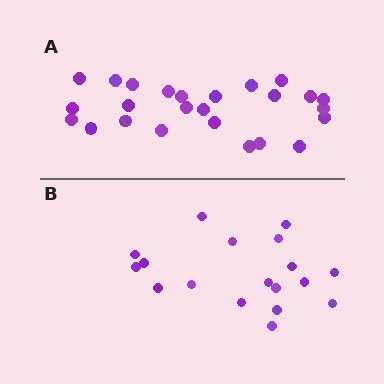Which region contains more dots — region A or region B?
Region A (the top region) has more dots.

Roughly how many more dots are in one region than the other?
Region A has roughly 8 or so more dots than region B.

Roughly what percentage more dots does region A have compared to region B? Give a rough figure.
About 40% more.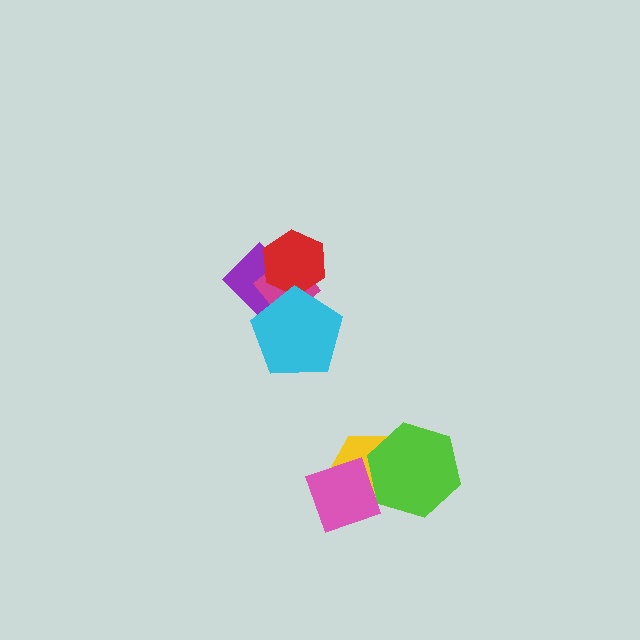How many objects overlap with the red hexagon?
3 objects overlap with the red hexagon.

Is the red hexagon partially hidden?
Yes, it is partially covered by another shape.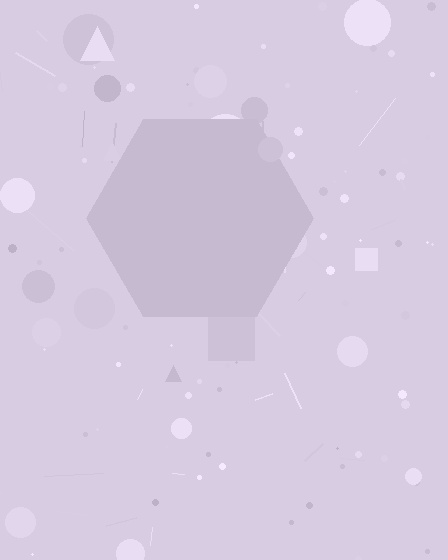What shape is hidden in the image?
A hexagon is hidden in the image.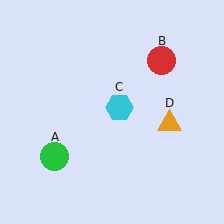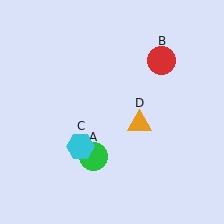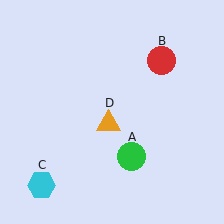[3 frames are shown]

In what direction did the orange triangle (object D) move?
The orange triangle (object D) moved left.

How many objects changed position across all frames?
3 objects changed position: green circle (object A), cyan hexagon (object C), orange triangle (object D).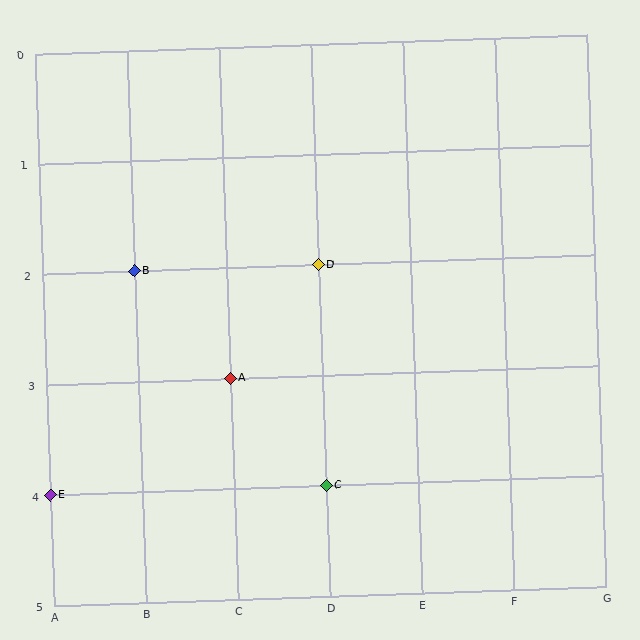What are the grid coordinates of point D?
Point D is at grid coordinates (D, 2).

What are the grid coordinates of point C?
Point C is at grid coordinates (D, 4).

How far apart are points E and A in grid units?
Points E and A are 2 columns and 1 row apart (about 2.2 grid units diagonally).